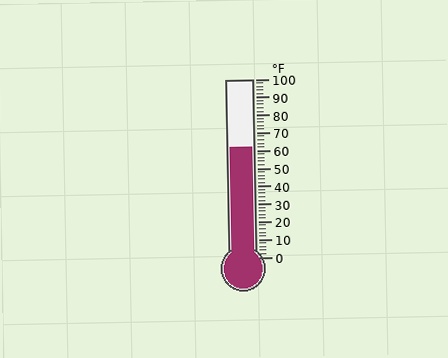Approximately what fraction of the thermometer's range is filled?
The thermometer is filled to approximately 60% of its range.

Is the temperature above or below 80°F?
The temperature is below 80°F.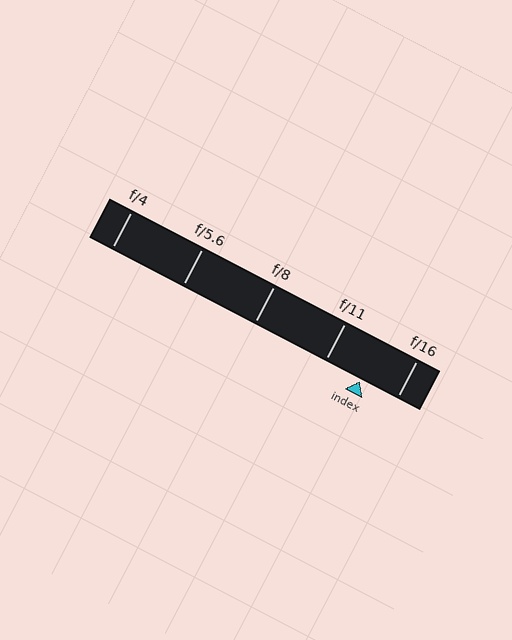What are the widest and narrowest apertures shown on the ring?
The widest aperture shown is f/4 and the narrowest is f/16.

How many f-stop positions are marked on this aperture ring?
There are 5 f-stop positions marked.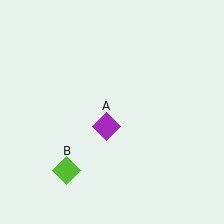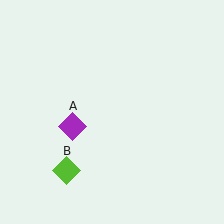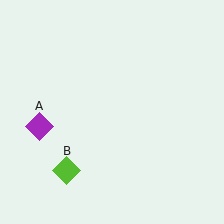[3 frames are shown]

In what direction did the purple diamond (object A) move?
The purple diamond (object A) moved left.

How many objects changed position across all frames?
1 object changed position: purple diamond (object A).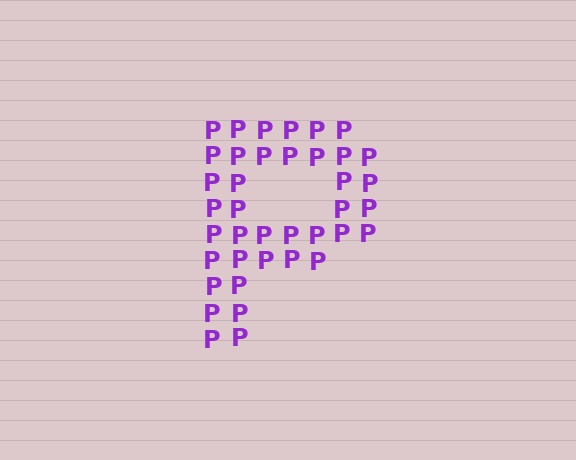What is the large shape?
The large shape is the letter P.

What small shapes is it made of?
It is made of small letter P's.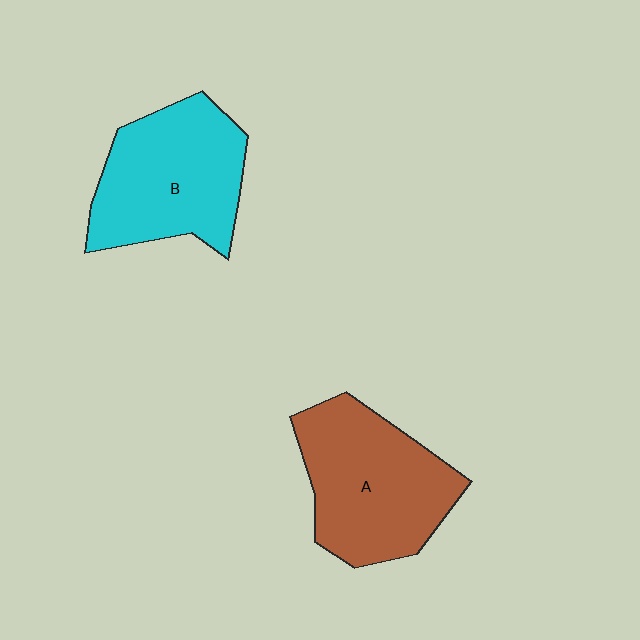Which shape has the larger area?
Shape A (brown).